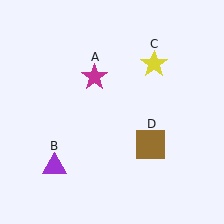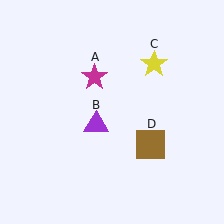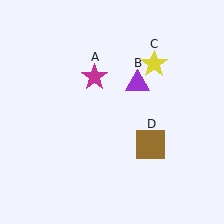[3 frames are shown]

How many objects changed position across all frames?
1 object changed position: purple triangle (object B).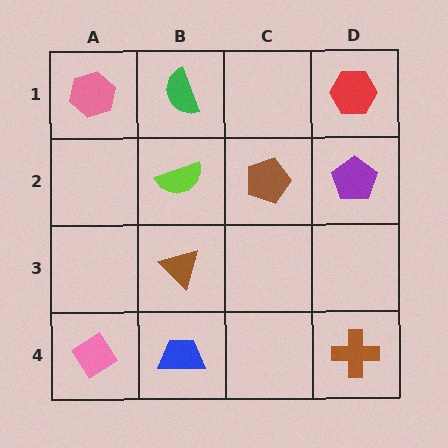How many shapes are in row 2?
3 shapes.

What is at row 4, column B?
A blue trapezoid.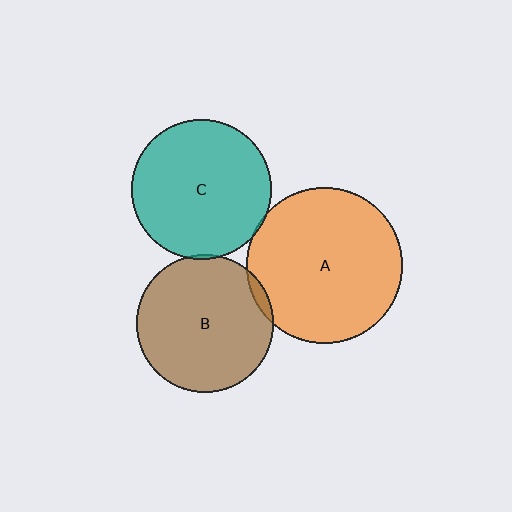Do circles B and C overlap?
Yes.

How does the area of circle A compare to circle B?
Approximately 1.3 times.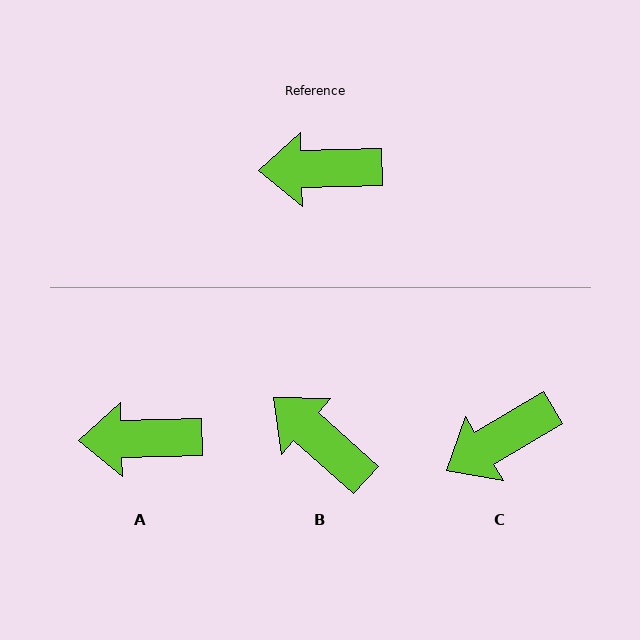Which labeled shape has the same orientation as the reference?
A.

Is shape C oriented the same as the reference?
No, it is off by about 29 degrees.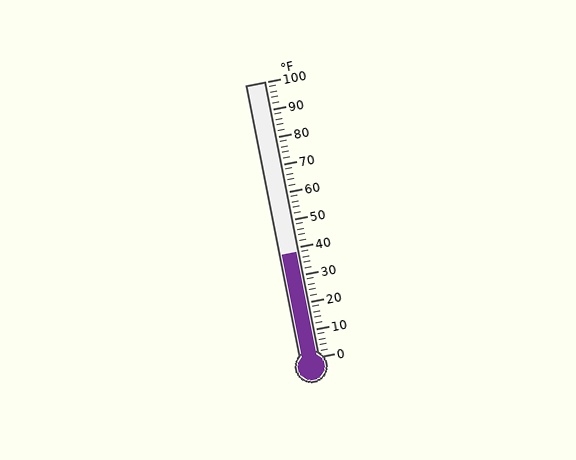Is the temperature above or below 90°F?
The temperature is below 90°F.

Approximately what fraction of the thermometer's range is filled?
The thermometer is filled to approximately 40% of its range.